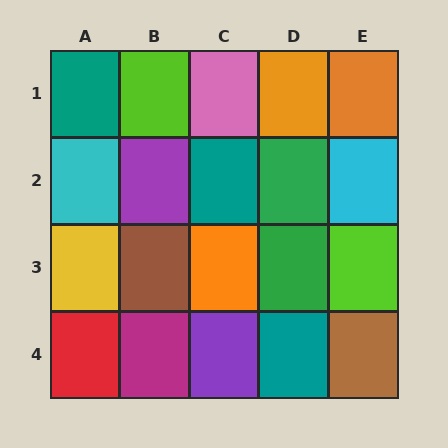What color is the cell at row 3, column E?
Lime.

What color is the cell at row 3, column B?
Brown.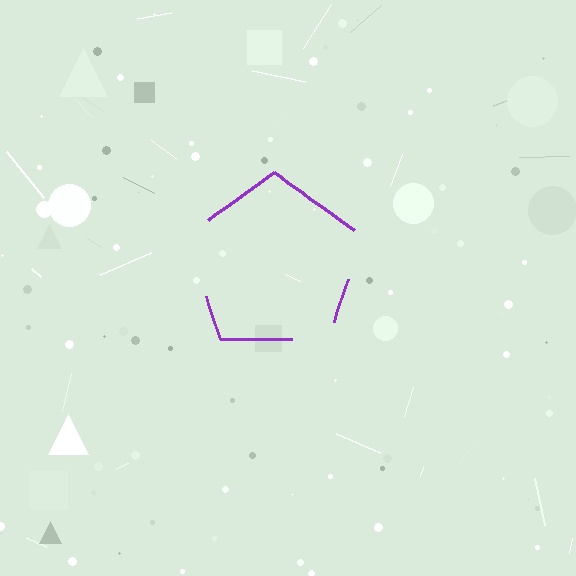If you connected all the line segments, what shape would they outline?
They would outline a pentagon.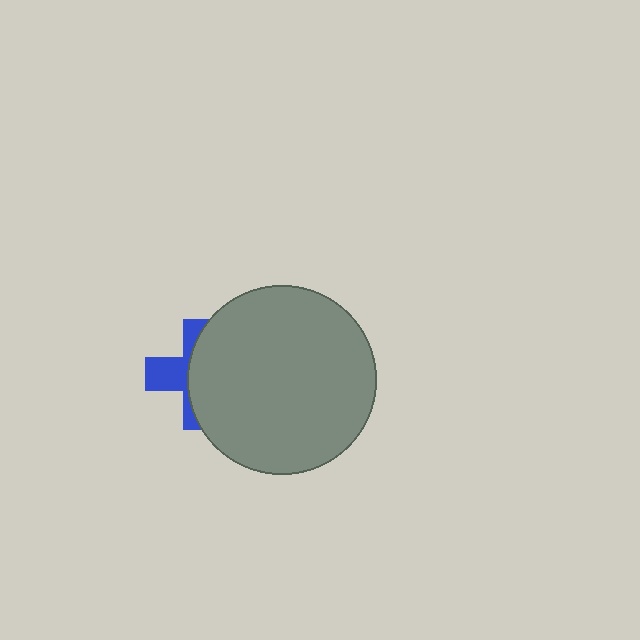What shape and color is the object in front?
The object in front is a gray circle.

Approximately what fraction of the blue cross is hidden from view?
Roughly 63% of the blue cross is hidden behind the gray circle.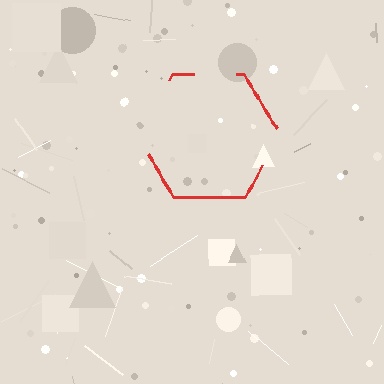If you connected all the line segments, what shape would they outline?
They would outline a hexagon.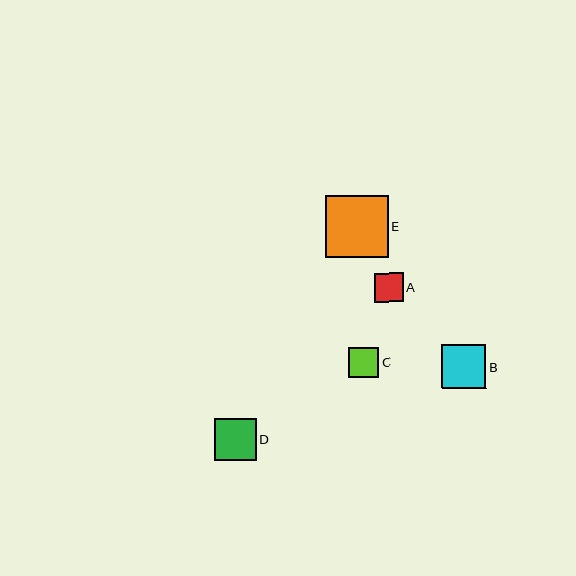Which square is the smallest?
Square A is the smallest with a size of approximately 29 pixels.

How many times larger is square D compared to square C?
Square D is approximately 1.4 times the size of square C.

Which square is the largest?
Square E is the largest with a size of approximately 63 pixels.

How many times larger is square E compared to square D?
Square E is approximately 1.5 times the size of square D.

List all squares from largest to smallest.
From largest to smallest: E, B, D, C, A.